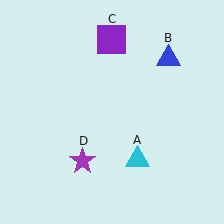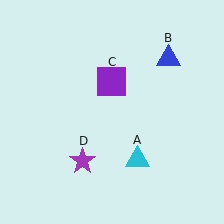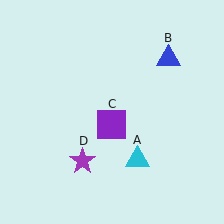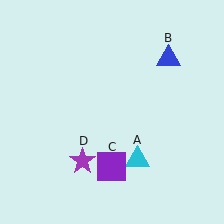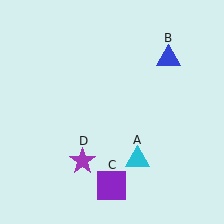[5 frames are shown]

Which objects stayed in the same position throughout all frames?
Cyan triangle (object A) and blue triangle (object B) and purple star (object D) remained stationary.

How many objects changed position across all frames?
1 object changed position: purple square (object C).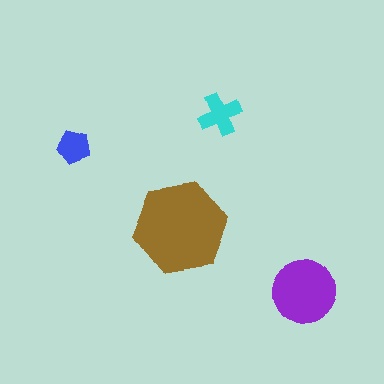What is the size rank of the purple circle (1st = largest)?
2nd.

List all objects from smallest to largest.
The blue pentagon, the cyan cross, the purple circle, the brown hexagon.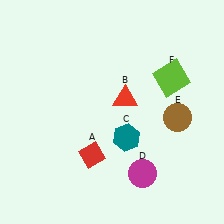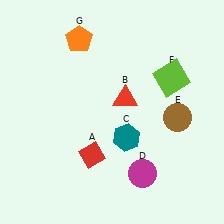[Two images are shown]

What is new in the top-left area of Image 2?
An orange pentagon (G) was added in the top-left area of Image 2.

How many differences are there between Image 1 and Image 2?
There is 1 difference between the two images.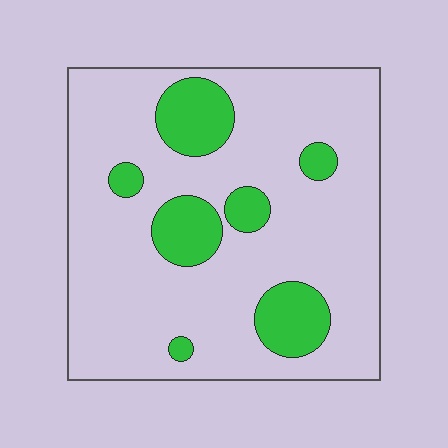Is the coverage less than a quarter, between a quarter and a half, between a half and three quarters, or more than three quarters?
Less than a quarter.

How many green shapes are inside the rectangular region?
7.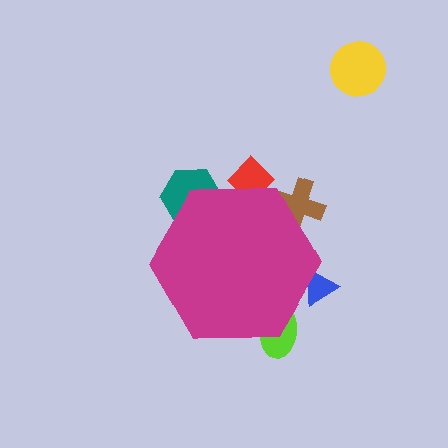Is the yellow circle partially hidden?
No, the yellow circle is fully visible.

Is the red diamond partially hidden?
Yes, the red diamond is partially hidden behind the magenta hexagon.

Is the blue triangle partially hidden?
Yes, the blue triangle is partially hidden behind the magenta hexagon.